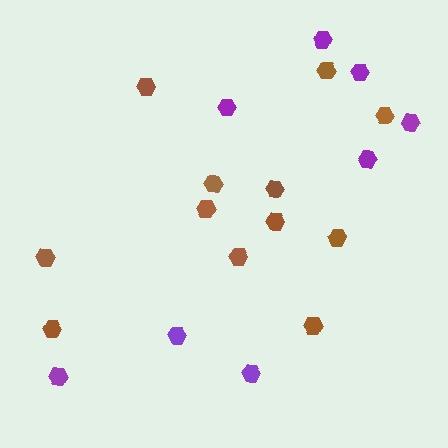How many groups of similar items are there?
There are 2 groups: one group of purple hexagons (8) and one group of brown hexagons (12).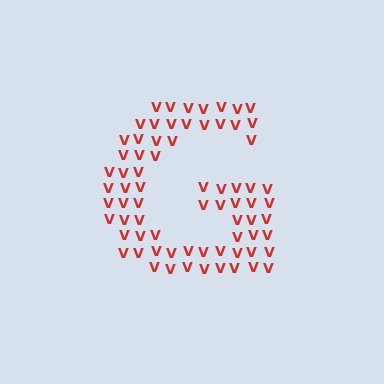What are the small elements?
The small elements are letter V's.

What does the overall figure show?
The overall figure shows the letter G.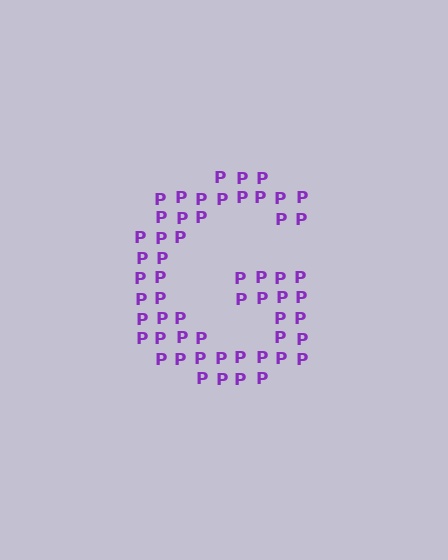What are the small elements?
The small elements are letter P's.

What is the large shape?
The large shape is the letter G.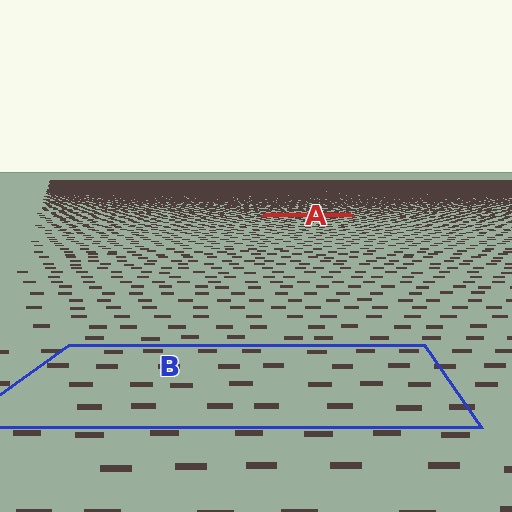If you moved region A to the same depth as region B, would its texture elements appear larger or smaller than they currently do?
They would appear larger. At a closer depth, the same texture elements are projected at a bigger on-screen size.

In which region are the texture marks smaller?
The texture marks are smaller in region A, because it is farther away.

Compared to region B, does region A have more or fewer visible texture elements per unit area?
Region A has more texture elements per unit area — they are packed more densely because it is farther away.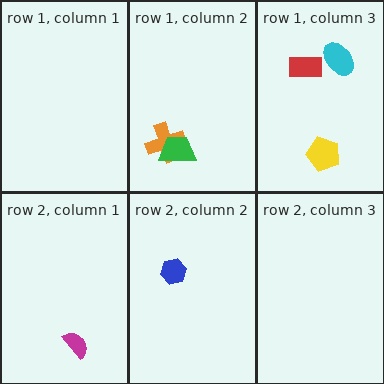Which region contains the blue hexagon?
The row 2, column 2 region.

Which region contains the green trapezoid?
The row 1, column 2 region.